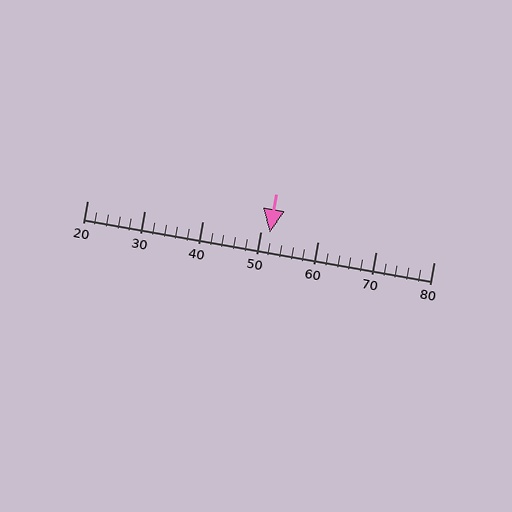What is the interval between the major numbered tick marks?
The major tick marks are spaced 10 units apart.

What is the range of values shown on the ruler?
The ruler shows values from 20 to 80.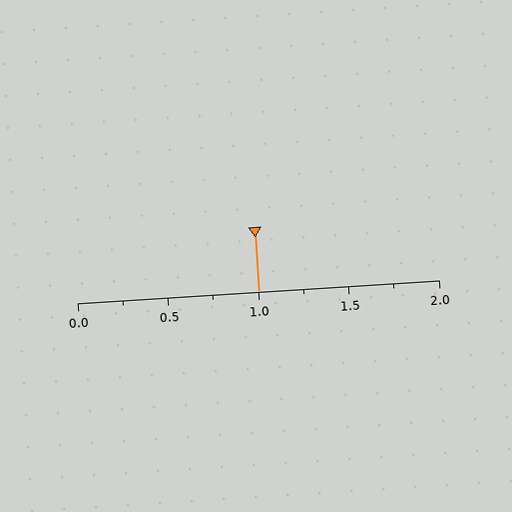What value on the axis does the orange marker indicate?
The marker indicates approximately 1.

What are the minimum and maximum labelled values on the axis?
The axis runs from 0.0 to 2.0.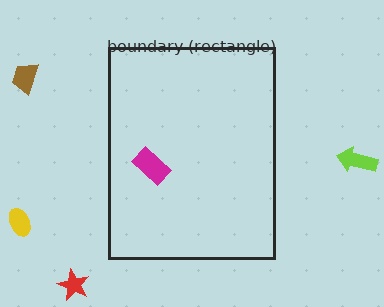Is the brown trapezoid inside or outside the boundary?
Outside.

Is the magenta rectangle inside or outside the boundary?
Inside.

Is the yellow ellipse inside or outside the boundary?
Outside.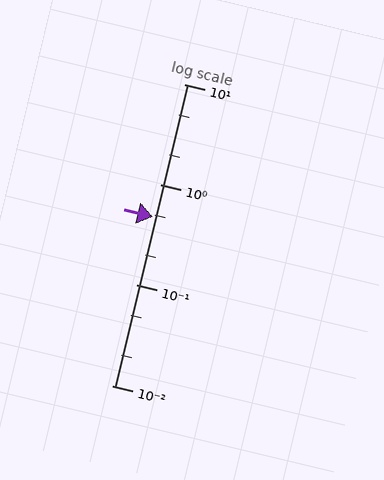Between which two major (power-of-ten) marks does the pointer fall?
The pointer is between 0.1 and 1.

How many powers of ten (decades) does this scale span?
The scale spans 3 decades, from 0.01 to 10.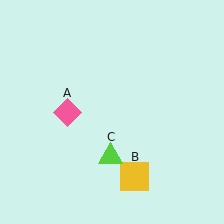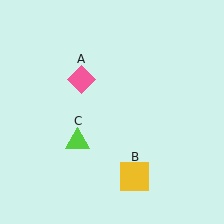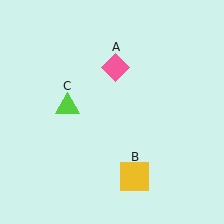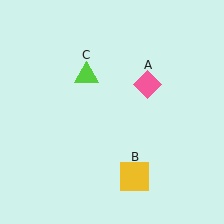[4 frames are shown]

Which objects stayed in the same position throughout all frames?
Yellow square (object B) remained stationary.